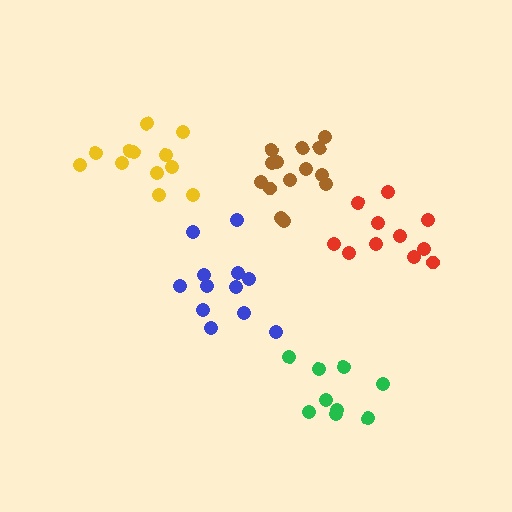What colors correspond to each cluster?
The clusters are colored: blue, red, green, yellow, brown.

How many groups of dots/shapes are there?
There are 5 groups.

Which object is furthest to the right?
The red cluster is rightmost.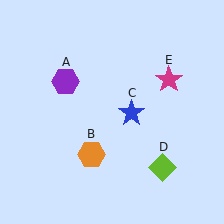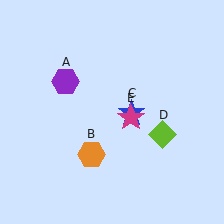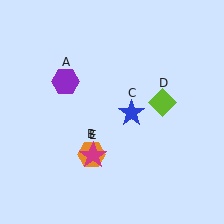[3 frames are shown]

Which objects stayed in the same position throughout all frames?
Purple hexagon (object A) and orange hexagon (object B) and blue star (object C) remained stationary.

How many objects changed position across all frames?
2 objects changed position: lime diamond (object D), magenta star (object E).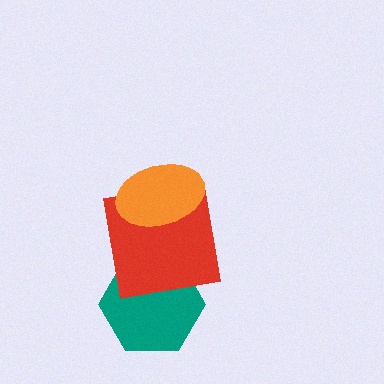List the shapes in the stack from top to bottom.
From top to bottom: the orange ellipse, the red square, the teal hexagon.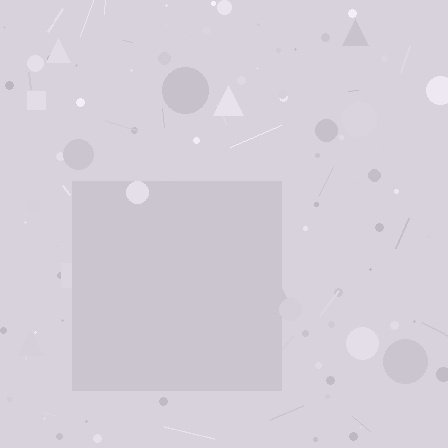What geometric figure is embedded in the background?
A square is embedded in the background.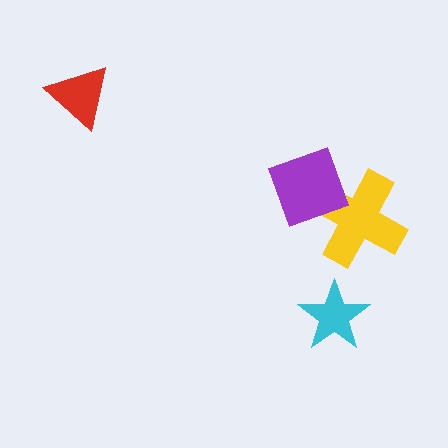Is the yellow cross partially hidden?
Yes, it is partially covered by another shape.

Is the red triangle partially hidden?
No, no other shape covers it.